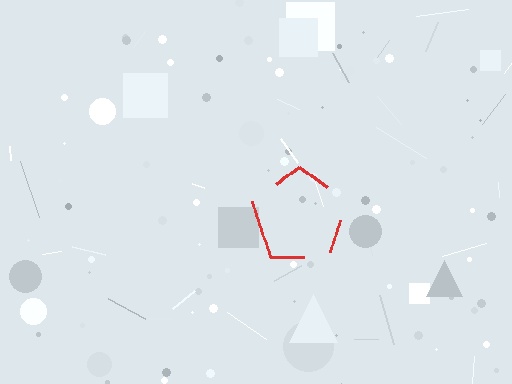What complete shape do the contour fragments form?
The contour fragments form a pentagon.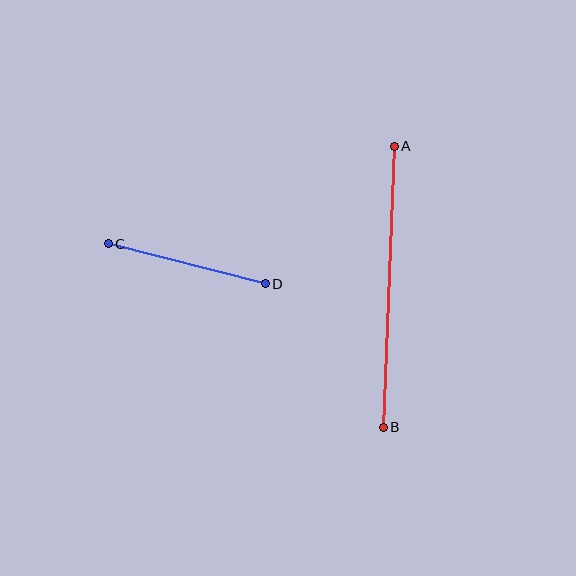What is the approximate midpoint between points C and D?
The midpoint is at approximately (187, 264) pixels.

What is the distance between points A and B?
The distance is approximately 281 pixels.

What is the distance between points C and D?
The distance is approximately 162 pixels.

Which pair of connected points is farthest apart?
Points A and B are farthest apart.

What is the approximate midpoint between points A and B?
The midpoint is at approximately (389, 287) pixels.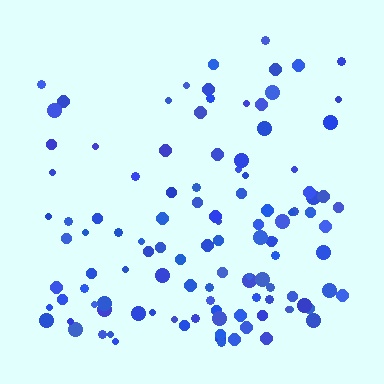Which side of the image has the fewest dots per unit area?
The top.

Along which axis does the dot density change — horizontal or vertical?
Vertical.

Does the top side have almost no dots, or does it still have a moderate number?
Still a moderate number, just noticeably fewer than the bottom.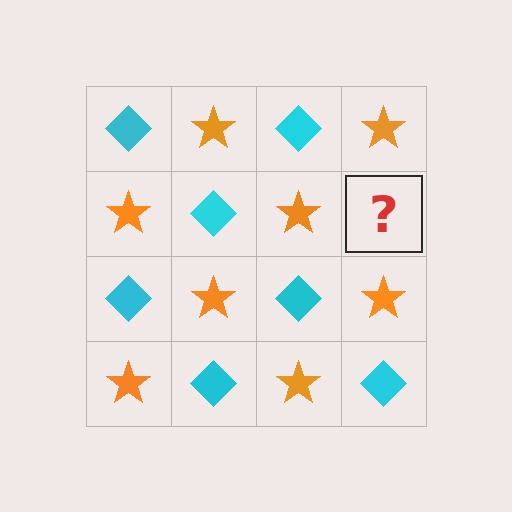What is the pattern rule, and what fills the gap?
The rule is that it alternates cyan diamond and orange star in a checkerboard pattern. The gap should be filled with a cyan diamond.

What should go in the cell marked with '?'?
The missing cell should contain a cyan diamond.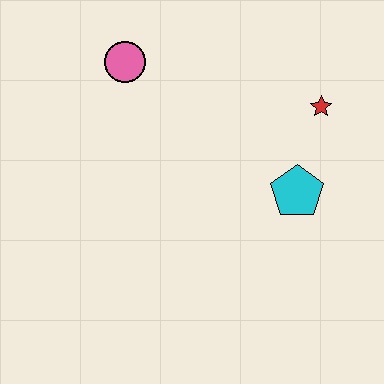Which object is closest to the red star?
The cyan pentagon is closest to the red star.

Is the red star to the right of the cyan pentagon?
Yes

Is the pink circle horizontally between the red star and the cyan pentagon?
No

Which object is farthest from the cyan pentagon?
The pink circle is farthest from the cyan pentagon.